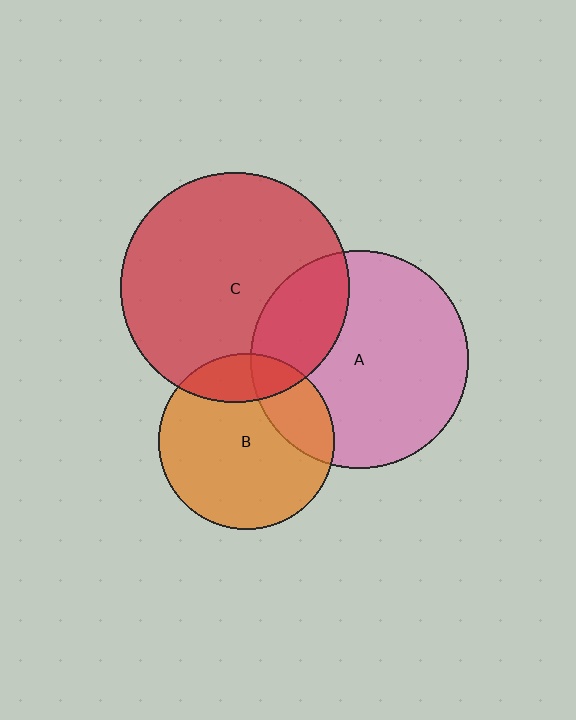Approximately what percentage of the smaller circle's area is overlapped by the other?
Approximately 20%.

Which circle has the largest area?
Circle C (red).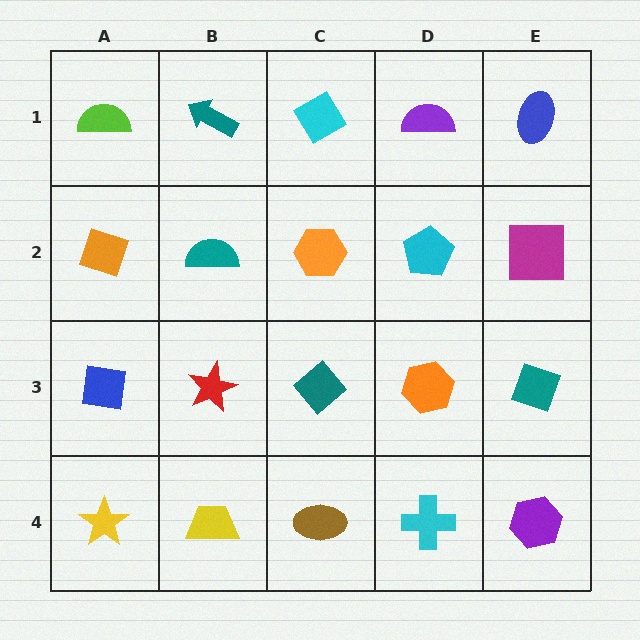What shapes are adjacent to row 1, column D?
A cyan pentagon (row 2, column D), a cyan diamond (row 1, column C), a blue ellipse (row 1, column E).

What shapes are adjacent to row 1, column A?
An orange diamond (row 2, column A), a teal arrow (row 1, column B).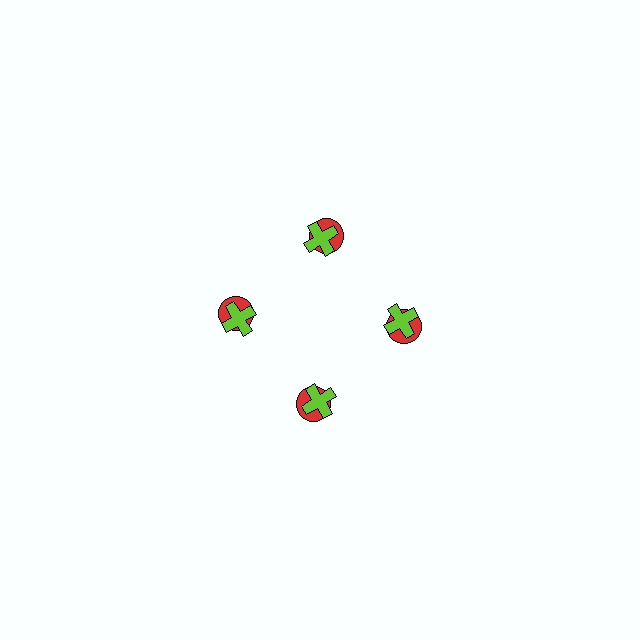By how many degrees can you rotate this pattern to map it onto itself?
The pattern maps onto itself every 90 degrees of rotation.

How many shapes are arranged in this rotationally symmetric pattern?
There are 8 shapes, arranged in 4 groups of 2.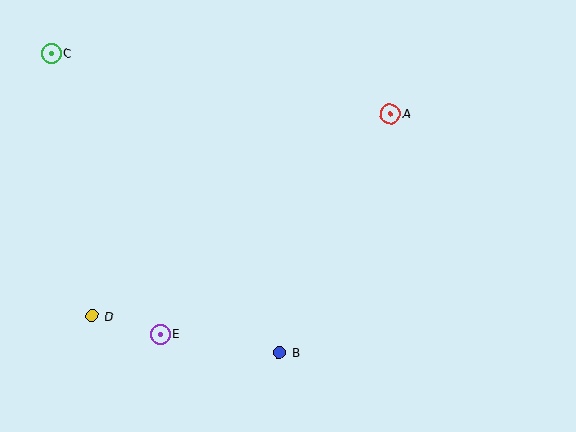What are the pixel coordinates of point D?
Point D is at (92, 316).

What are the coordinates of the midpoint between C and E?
The midpoint between C and E is at (106, 194).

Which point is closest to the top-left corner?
Point C is closest to the top-left corner.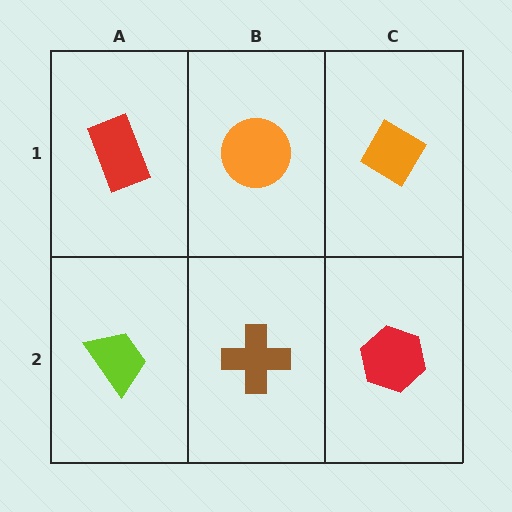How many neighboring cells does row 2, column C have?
2.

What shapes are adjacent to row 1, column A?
A lime trapezoid (row 2, column A), an orange circle (row 1, column B).